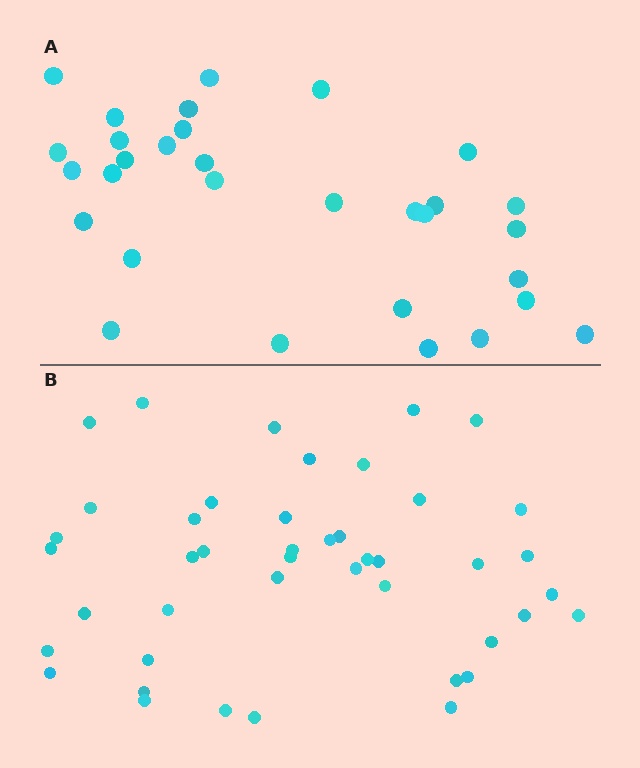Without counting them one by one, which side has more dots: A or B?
Region B (the bottom region) has more dots.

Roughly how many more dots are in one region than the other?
Region B has approximately 15 more dots than region A.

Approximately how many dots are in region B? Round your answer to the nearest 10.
About 40 dots. (The exact count is 44, which rounds to 40.)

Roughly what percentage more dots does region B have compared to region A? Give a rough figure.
About 40% more.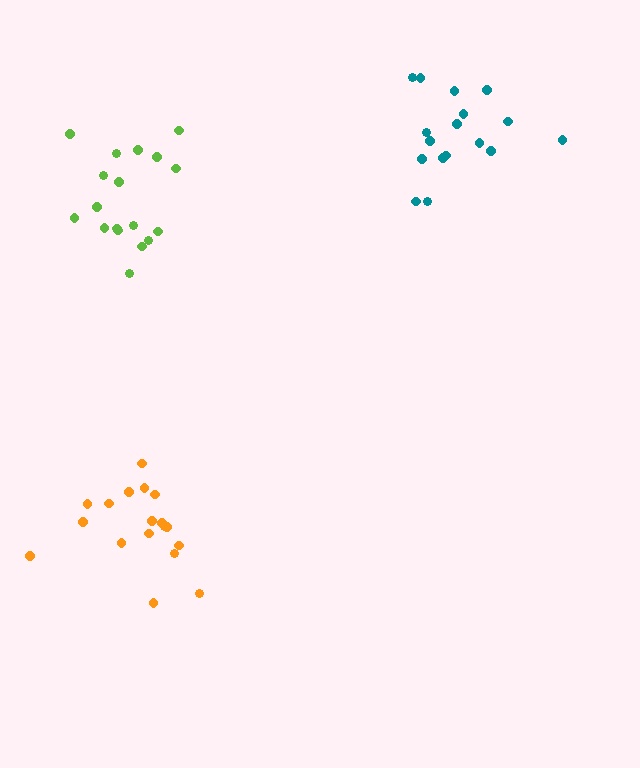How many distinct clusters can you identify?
There are 3 distinct clusters.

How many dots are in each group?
Group 1: 17 dots, Group 2: 18 dots, Group 3: 18 dots (53 total).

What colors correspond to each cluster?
The clusters are colored: teal, lime, orange.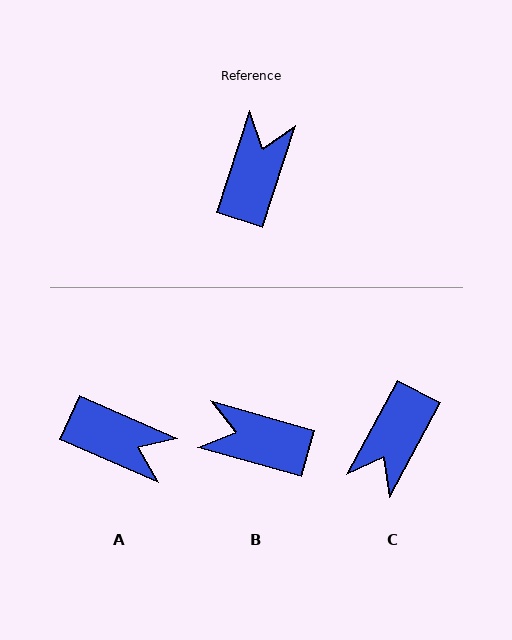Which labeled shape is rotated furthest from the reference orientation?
C, about 170 degrees away.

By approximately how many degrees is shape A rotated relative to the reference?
Approximately 96 degrees clockwise.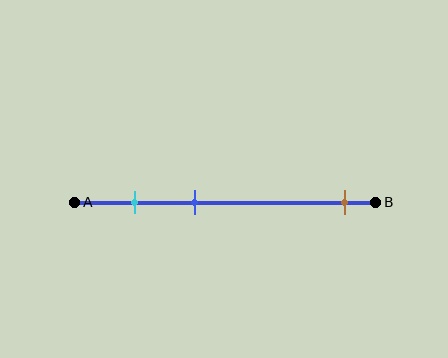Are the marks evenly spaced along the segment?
No, the marks are not evenly spaced.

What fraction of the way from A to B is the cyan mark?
The cyan mark is approximately 20% (0.2) of the way from A to B.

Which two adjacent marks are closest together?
The cyan and blue marks are the closest adjacent pair.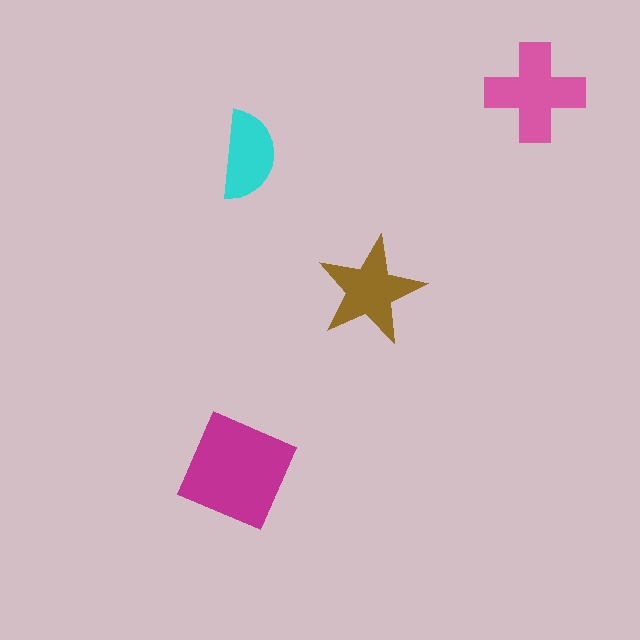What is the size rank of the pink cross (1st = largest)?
2nd.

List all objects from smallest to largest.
The cyan semicircle, the brown star, the pink cross, the magenta diamond.